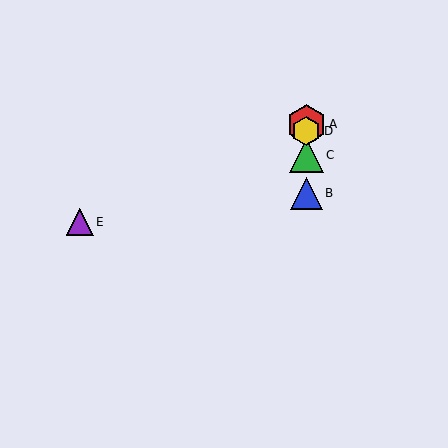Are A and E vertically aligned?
No, A is at x≈306 and E is at x≈80.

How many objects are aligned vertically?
4 objects (A, B, C, D) are aligned vertically.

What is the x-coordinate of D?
Object D is at x≈306.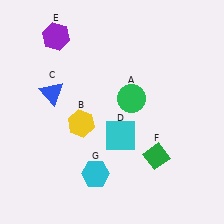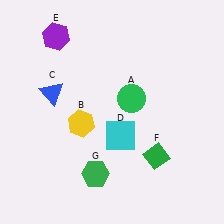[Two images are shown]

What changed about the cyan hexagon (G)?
In Image 1, G is cyan. In Image 2, it changed to green.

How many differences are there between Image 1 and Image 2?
There is 1 difference between the two images.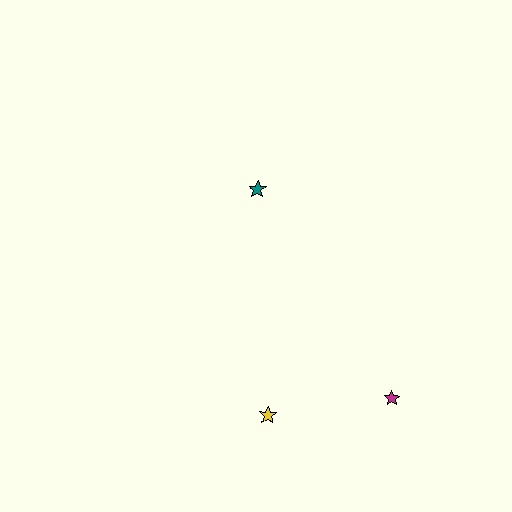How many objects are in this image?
There are 3 objects.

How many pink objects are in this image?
There are no pink objects.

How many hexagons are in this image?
There are no hexagons.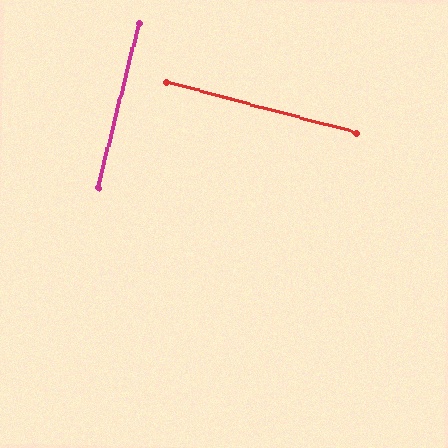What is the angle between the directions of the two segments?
Approximately 89 degrees.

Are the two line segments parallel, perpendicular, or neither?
Perpendicular — they meet at approximately 89°.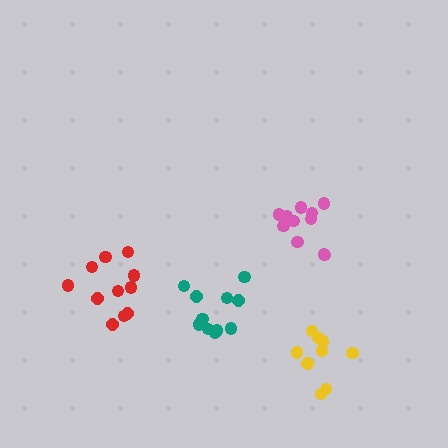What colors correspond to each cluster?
The clusters are colored: yellow, teal, pink, red.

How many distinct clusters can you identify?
There are 4 distinct clusters.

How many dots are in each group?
Group 1: 9 dots, Group 2: 11 dots, Group 3: 11 dots, Group 4: 11 dots (42 total).